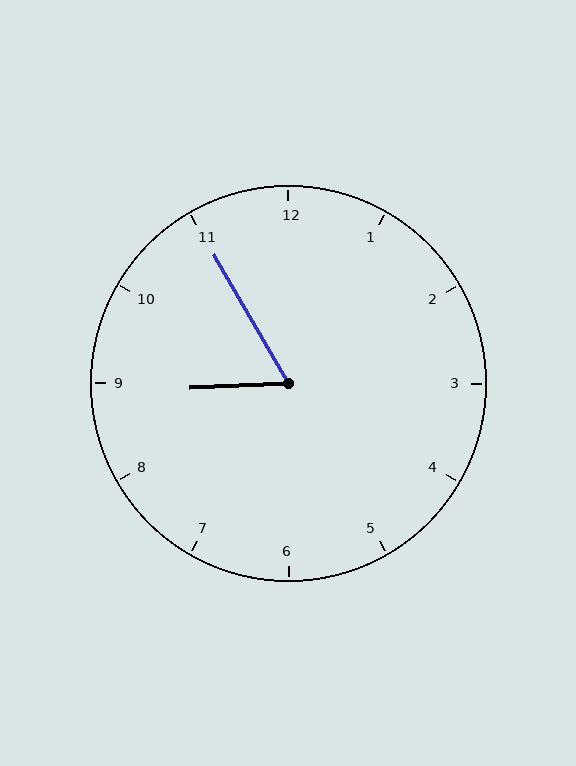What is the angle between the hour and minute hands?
Approximately 62 degrees.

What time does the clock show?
8:55.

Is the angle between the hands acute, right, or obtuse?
It is acute.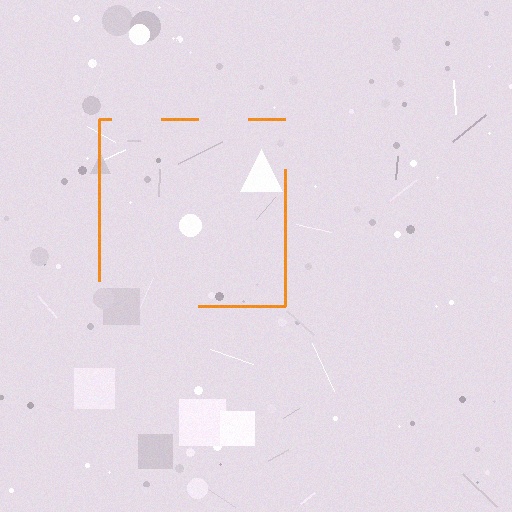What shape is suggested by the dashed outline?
The dashed outline suggests a square.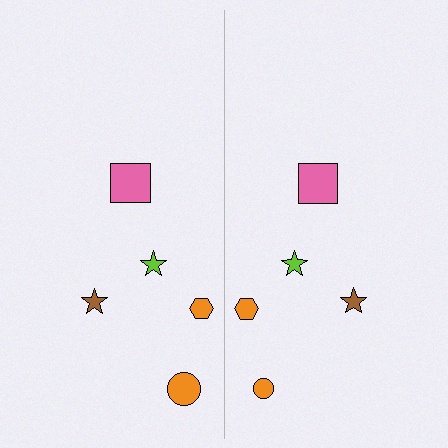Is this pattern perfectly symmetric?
No, the pattern is not perfectly symmetric. The orange circle on the right side has a different size than its mirror counterpart.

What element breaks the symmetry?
The orange circle on the right side has a different size than its mirror counterpart.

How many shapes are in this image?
There are 10 shapes in this image.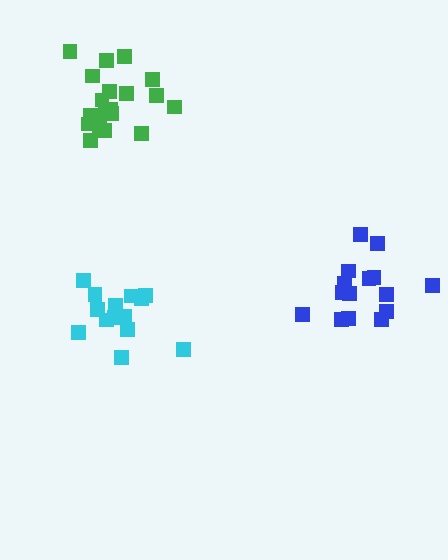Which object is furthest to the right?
The blue cluster is rightmost.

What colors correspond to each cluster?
The clusters are colored: blue, green, cyan.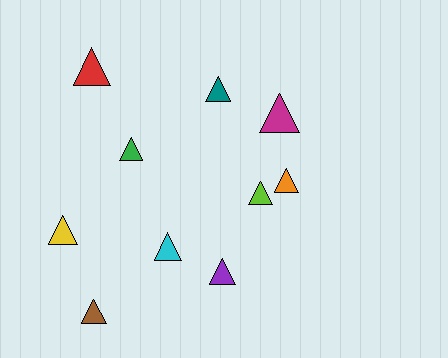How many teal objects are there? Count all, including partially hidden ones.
There is 1 teal object.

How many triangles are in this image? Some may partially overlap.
There are 10 triangles.